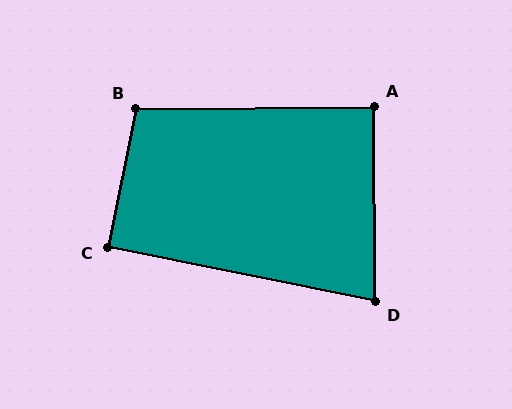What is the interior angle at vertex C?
Approximately 90 degrees (approximately right).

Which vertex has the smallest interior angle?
D, at approximately 78 degrees.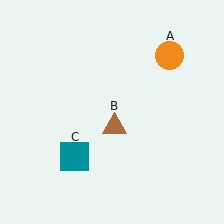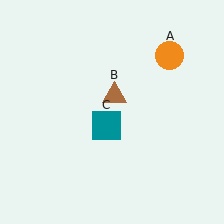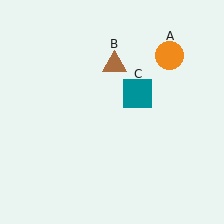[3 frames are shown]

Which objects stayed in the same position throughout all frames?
Orange circle (object A) remained stationary.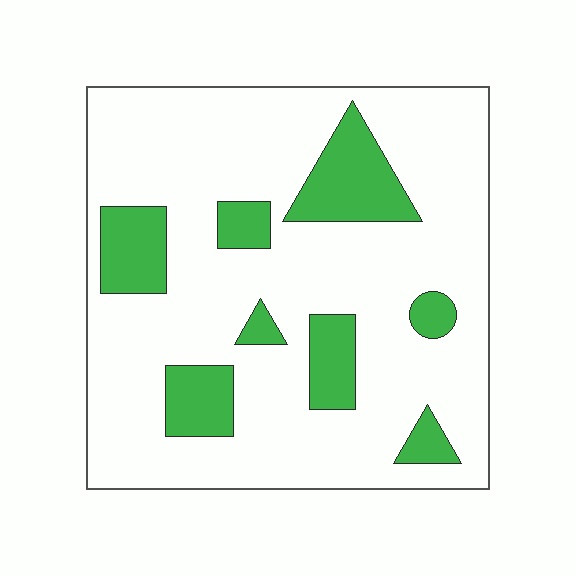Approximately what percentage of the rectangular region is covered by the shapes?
Approximately 20%.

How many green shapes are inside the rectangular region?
8.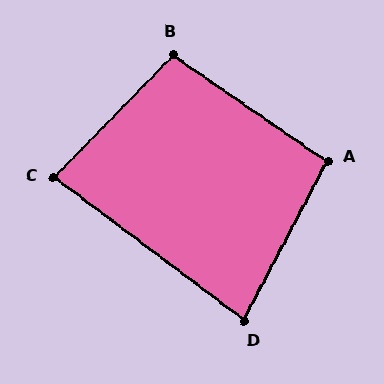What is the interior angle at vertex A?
Approximately 97 degrees (obtuse).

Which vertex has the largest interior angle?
B, at approximately 99 degrees.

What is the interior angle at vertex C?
Approximately 83 degrees (acute).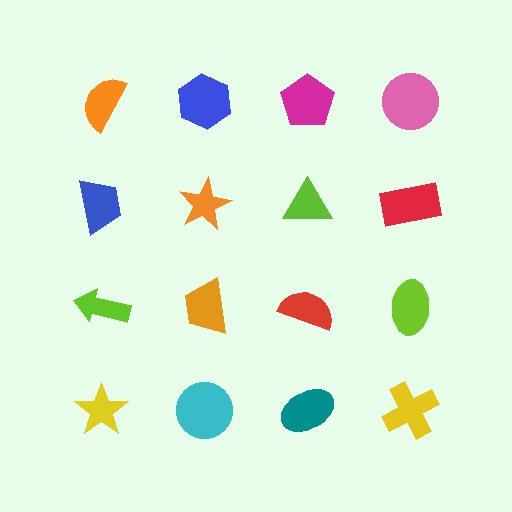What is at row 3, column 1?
A lime arrow.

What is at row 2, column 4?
A red rectangle.